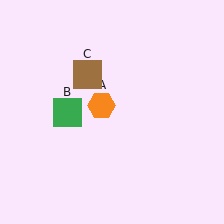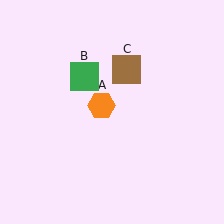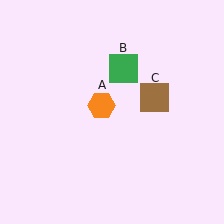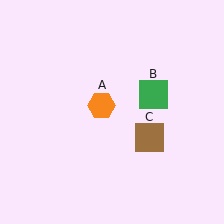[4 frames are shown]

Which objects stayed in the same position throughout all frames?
Orange hexagon (object A) remained stationary.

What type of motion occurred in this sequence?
The green square (object B), brown square (object C) rotated clockwise around the center of the scene.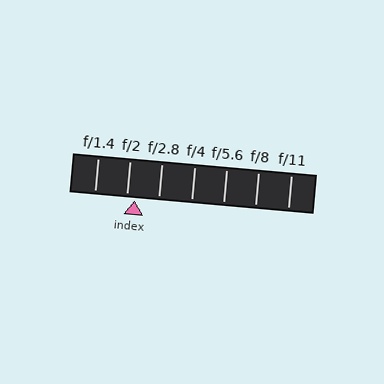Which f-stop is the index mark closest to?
The index mark is closest to f/2.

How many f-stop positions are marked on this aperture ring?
There are 7 f-stop positions marked.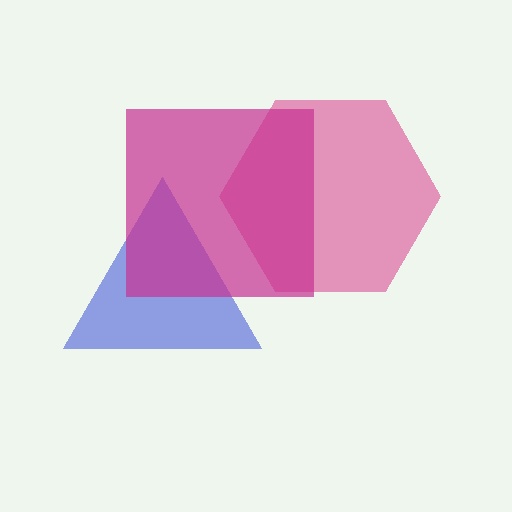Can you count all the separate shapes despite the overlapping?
Yes, there are 3 separate shapes.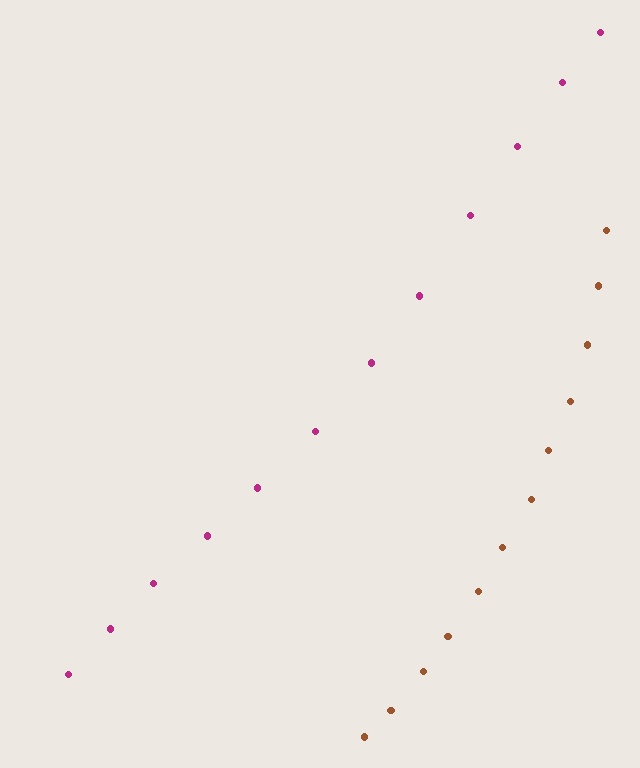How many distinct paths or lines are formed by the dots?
There are 2 distinct paths.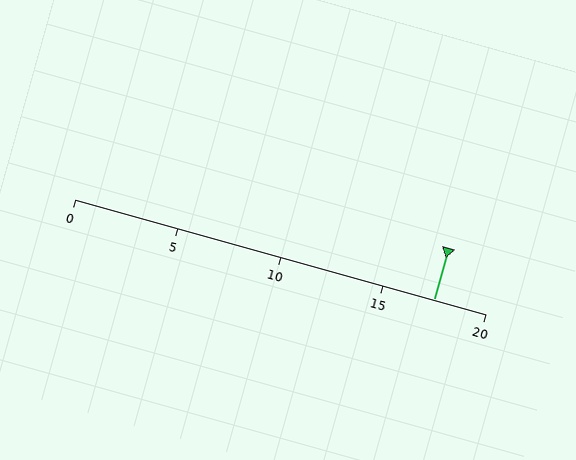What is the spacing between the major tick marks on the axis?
The major ticks are spaced 5 apart.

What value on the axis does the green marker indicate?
The marker indicates approximately 17.5.